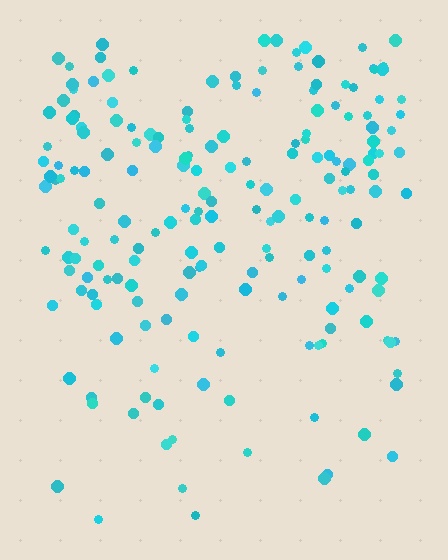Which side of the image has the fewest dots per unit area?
The bottom.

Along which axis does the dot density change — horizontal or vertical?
Vertical.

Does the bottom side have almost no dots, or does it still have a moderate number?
Still a moderate number, just noticeably fewer than the top.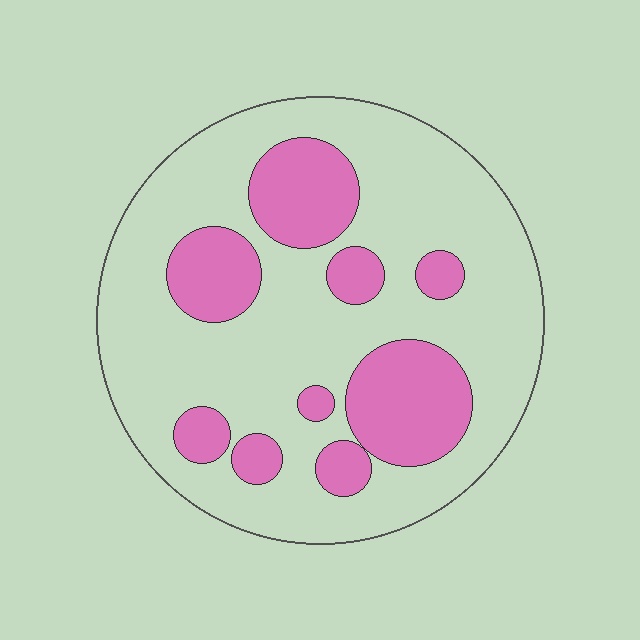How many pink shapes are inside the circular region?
9.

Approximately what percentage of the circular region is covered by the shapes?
Approximately 25%.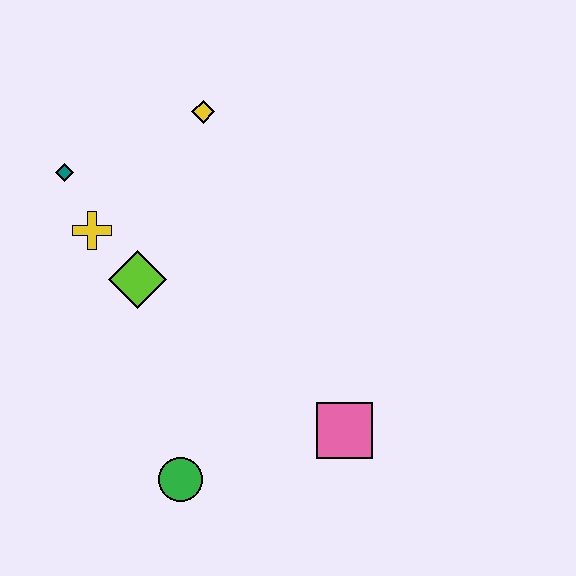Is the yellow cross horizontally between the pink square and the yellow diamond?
No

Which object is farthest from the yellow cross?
The pink square is farthest from the yellow cross.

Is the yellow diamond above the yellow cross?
Yes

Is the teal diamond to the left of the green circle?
Yes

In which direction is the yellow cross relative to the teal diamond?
The yellow cross is below the teal diamond.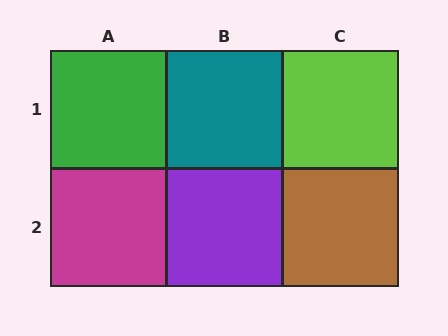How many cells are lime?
1 cell is lime.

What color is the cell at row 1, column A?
Green.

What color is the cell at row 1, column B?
Teal.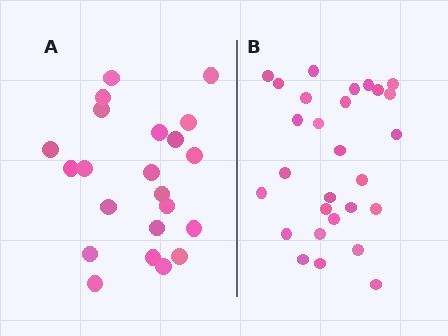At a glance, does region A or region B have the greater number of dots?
Region B (the right region) has more dots.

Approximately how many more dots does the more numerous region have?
Region B has about 6 more dots than region A.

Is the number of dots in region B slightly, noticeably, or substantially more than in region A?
Region B has noticeably more, but not dramatically so. The ratio is roughly 1.3 to 1.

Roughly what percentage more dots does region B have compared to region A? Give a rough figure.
About 25% more.